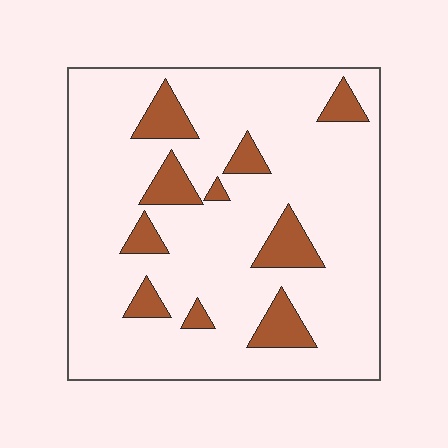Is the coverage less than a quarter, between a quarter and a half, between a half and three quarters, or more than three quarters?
Less than a quarter.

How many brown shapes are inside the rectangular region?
10.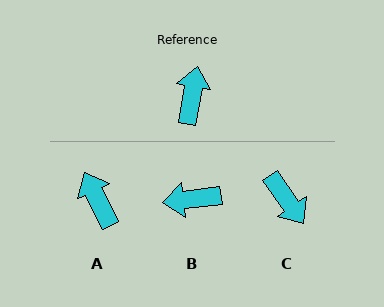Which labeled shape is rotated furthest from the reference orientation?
C, about 135 degrees away.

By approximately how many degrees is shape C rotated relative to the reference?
Approximately 135 degrees clockwise.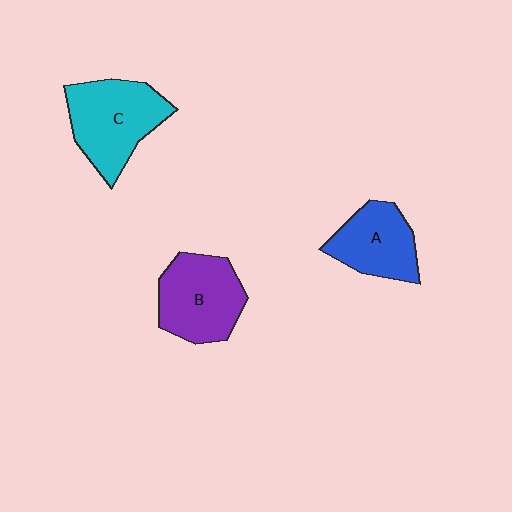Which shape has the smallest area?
Shape A (blue).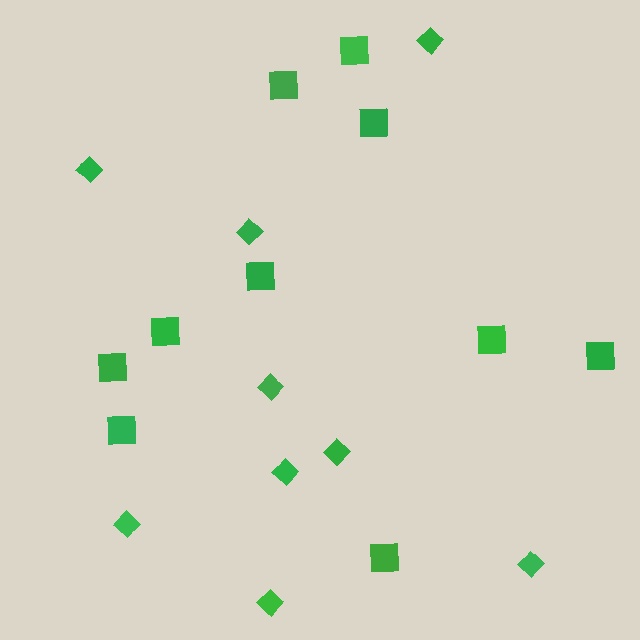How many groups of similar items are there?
There are 2 groups: one group of squares (10) and one group of diamonds (9).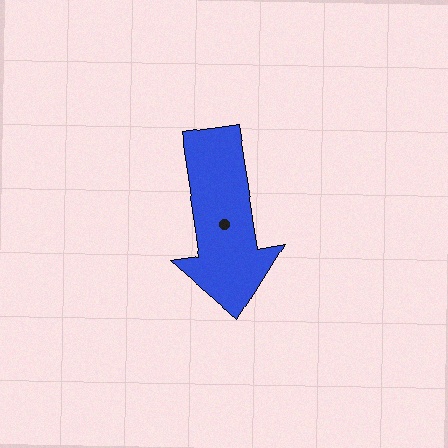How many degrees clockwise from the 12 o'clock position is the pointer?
Approximately 171 degrees.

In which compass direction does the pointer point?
South.